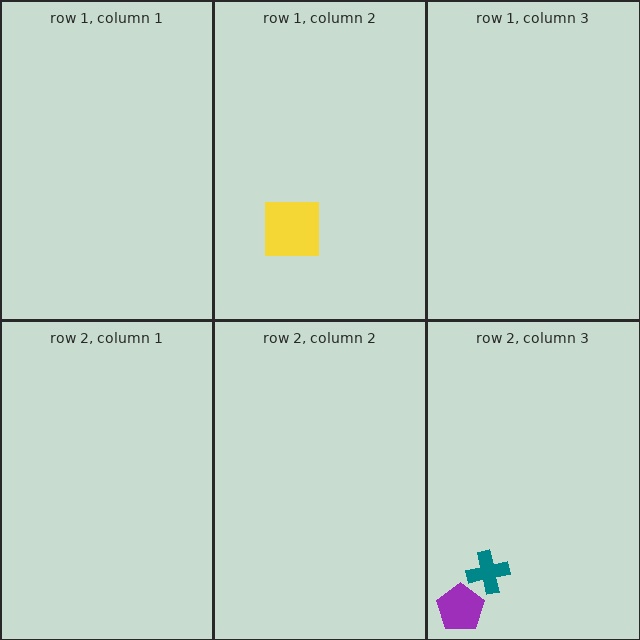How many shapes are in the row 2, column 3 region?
2.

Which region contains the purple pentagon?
The row 2, column 3 region.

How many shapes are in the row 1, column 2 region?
1.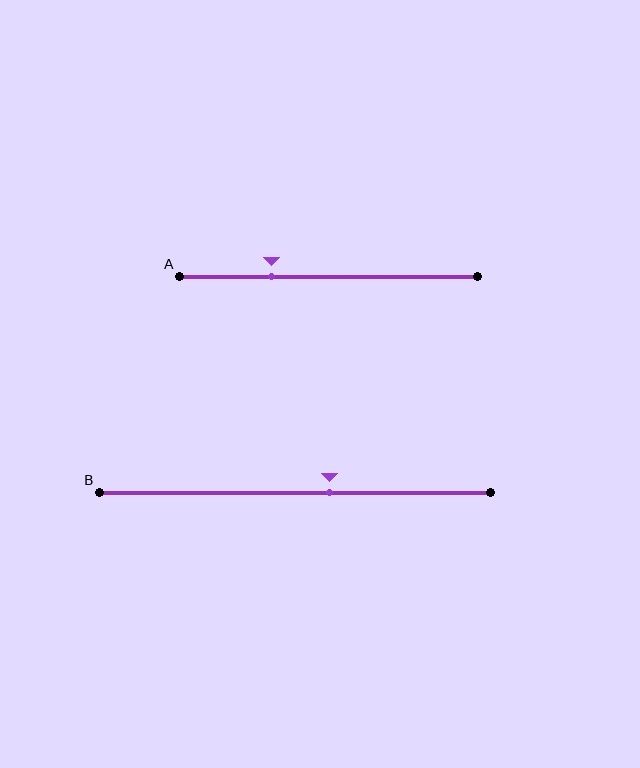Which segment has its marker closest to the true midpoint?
Segment B has its marker closest to the true midpoint.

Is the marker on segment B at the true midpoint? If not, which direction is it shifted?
No, the marker on segment B is shifted to the right by about 9% of the segment length.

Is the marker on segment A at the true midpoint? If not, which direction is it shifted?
No, the marker on segment A is shifted to the left by about 19% of the segment length.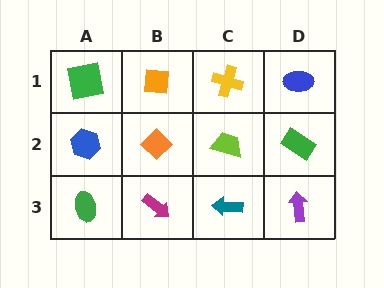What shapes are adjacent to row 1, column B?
An orange diamond (row 2, column B), a green square (row 1, column A), a yellow cross (row 1, column C).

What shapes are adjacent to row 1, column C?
A lime trapezoid (row 2, column C), an orange square (row 1, column B), a blue ellipse (row 1, column D).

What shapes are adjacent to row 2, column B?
An orange square (row 1, column B), a magenta arrow (row 3, column B), a blue hexagon (row 2, column A), a lime trapezoid (row 2, column C).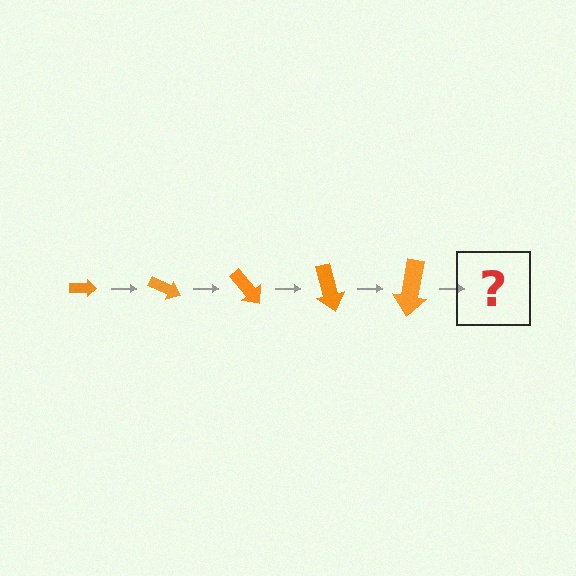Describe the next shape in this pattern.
It should be an arrow, larger than the previous one and rotated 125 degrees from the start.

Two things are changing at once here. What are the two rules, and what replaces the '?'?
The two rules are that the arrow grows larger each step and it rotates 25 degrees each step. The '?' should be an arrow, larger than the previous one and rotated 125 degrees from the start.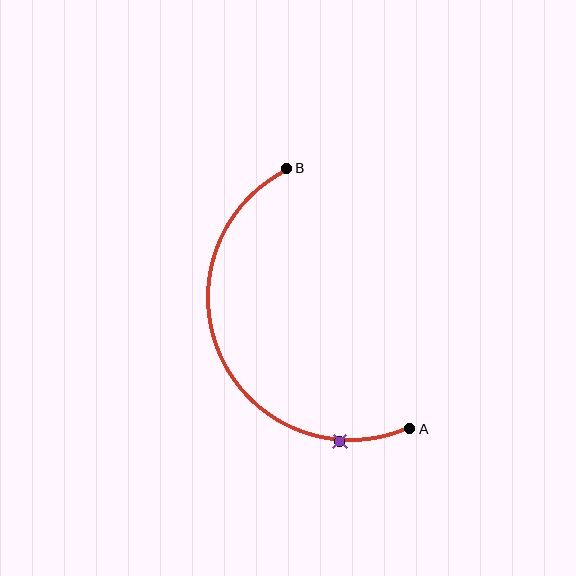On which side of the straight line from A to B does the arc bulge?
The arc bulges to the left of the straight line connecting A and B.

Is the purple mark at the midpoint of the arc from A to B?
No. The purple mark lies on the arc but is closer to endpoint A. The arc midpoint would be at the point on the curve equidistant along the arc from both A and B.